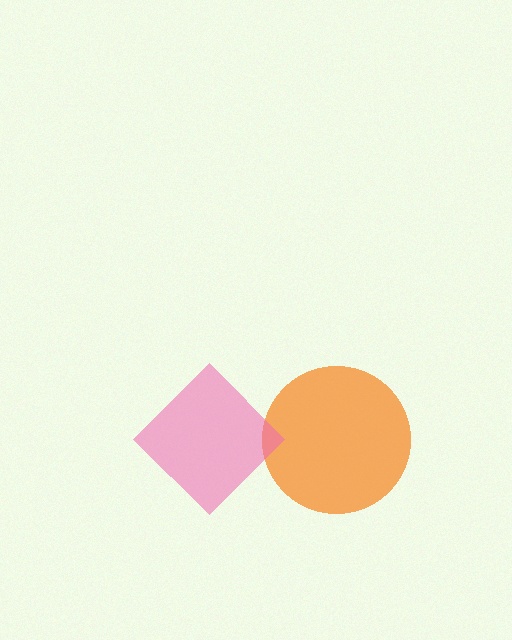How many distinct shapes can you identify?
There are 2 distinct shapes: an orange circle, a pink diamond.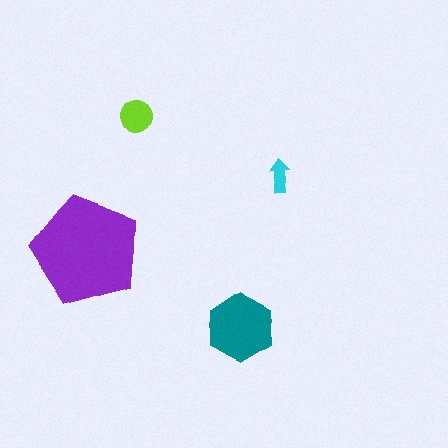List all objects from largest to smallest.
The purple pentagon, the teal hexagon, the lime circle, the cyan arrow.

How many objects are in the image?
There are 4 objects in the image.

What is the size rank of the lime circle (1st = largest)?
3rd.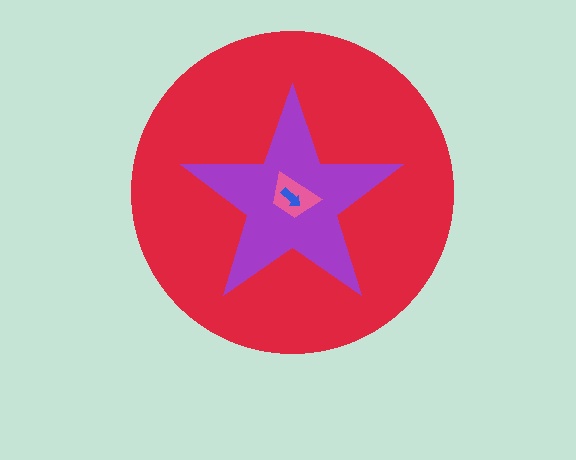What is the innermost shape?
The blue arrow.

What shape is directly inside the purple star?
The pink trapezoid.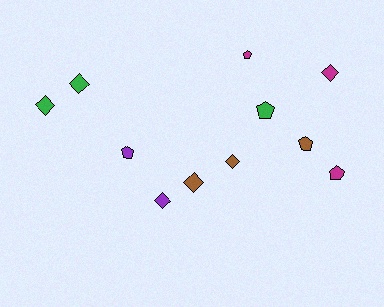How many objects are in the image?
There are 11 objects.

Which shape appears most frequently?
Diamond, with 6 objects.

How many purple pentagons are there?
There is 1 purple pentagon.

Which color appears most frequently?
Magenta, with 3 objects.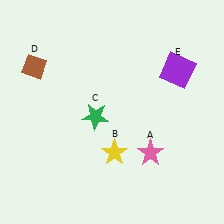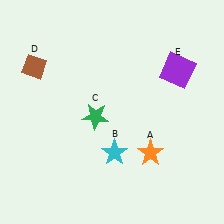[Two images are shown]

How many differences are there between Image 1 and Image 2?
There are 2 differences between the two images.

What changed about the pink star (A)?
In Image 1, A is pink. In Image 2, it changed to orange.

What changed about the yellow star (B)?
In Image 1, B is yellow. In Image 2, it changed to cyan.